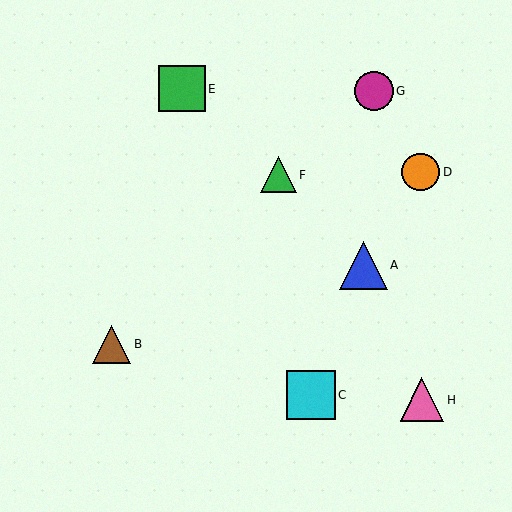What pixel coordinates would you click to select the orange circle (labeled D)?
Click at (421, 172) to select the orange circle D.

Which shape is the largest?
The cyan square (labeled C) is the largest.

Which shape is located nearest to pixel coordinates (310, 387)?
The cyan square (labeled C) at (311, 395) is nearest to that location.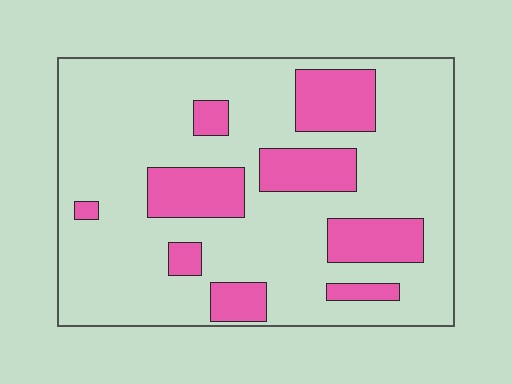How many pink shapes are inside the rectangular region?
9.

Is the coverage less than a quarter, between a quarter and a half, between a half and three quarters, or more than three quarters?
Less than a quarter.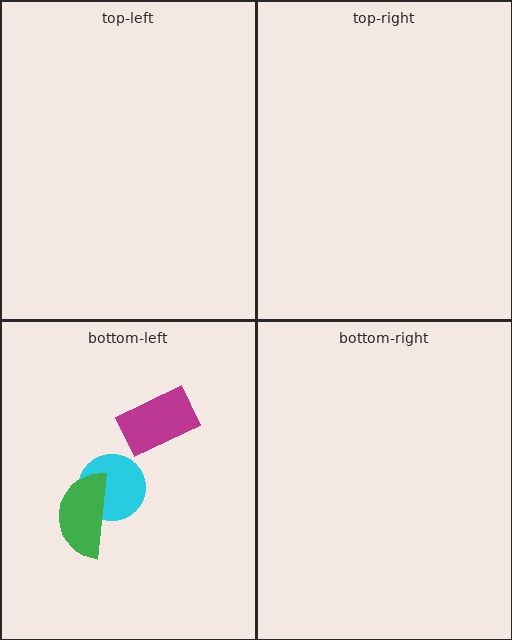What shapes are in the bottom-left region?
The cyan circle, the green semicircle, the magenta rectangle.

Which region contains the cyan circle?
The bottom-left region.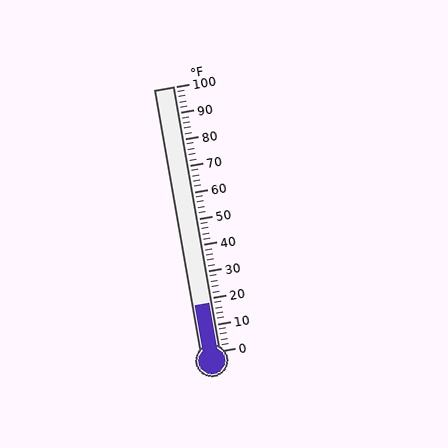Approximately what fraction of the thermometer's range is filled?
The thermometer is filled to approximately 20% of its range.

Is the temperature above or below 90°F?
The temperature is below 90°F.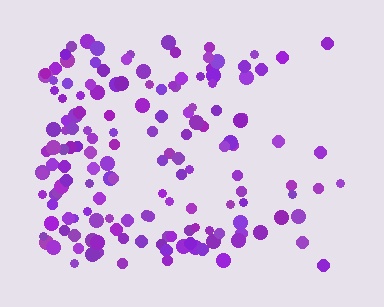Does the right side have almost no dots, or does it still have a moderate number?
Still a moderate number, just noticeably fewer than the left.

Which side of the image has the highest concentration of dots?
The left.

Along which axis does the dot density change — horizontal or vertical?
Horizontal.